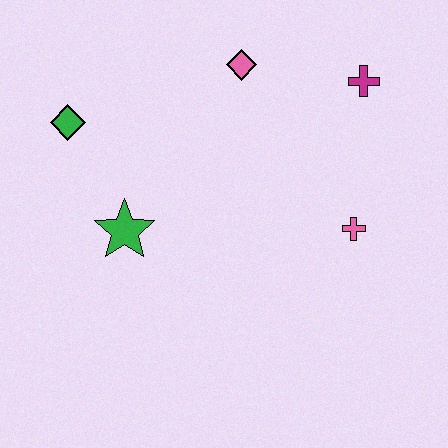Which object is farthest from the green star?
The magenta cross is farthest from the green star.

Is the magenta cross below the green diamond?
No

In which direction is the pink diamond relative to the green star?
The pink diamond is above the green star.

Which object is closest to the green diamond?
The green star is closest to the green diamond.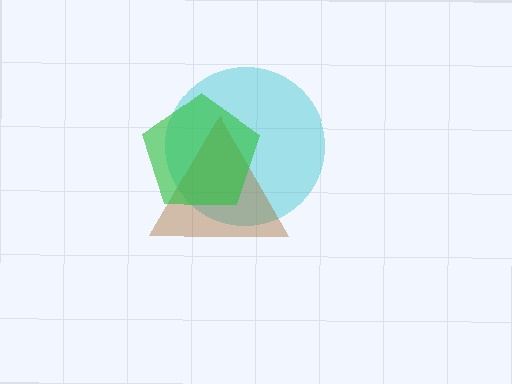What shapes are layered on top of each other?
The layered shapes are: a cyan circle, a brown triangle, a green pentagon.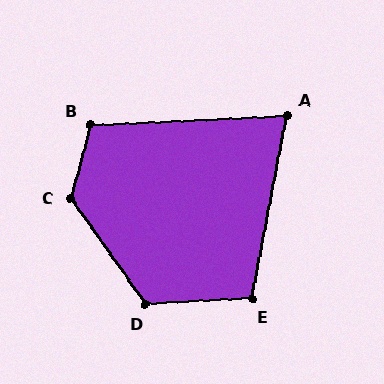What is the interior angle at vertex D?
Approximately 122 degrees (obtuse).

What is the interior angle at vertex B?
Approximately 108 degrees (obtuse).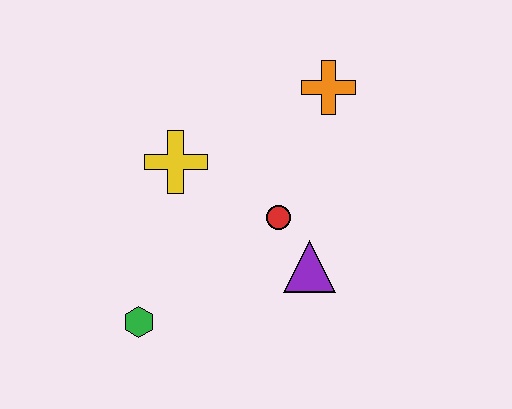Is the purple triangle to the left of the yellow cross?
No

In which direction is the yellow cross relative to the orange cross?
The yellow cross is to the left of the orange cross.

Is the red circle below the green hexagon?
No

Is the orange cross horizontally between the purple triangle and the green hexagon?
No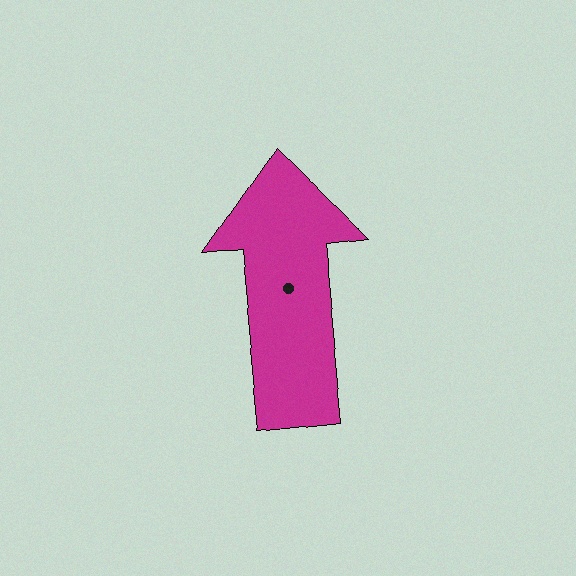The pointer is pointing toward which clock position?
Roughly 12 o'clock.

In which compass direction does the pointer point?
North.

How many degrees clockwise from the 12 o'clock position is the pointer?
Approximately 354 degrees.